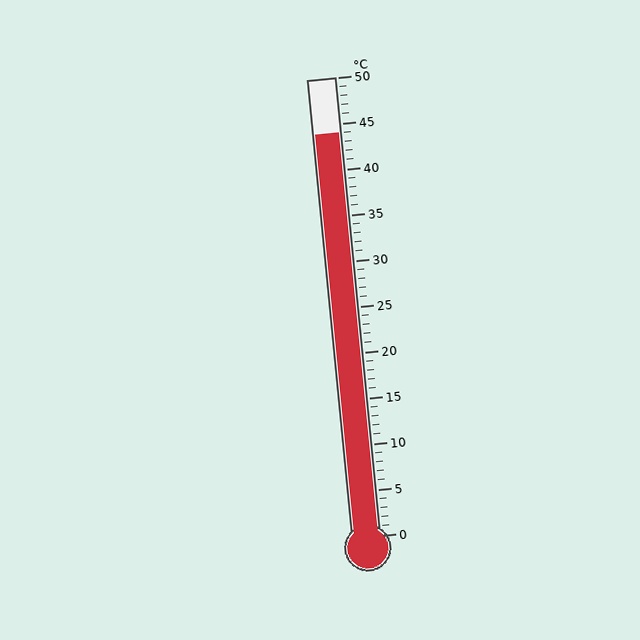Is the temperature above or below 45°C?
The temperature is below 45°C.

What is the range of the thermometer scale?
The thermometer scale ranges from 0°C to 50°C.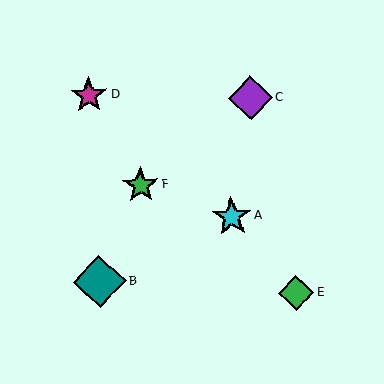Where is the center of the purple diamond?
The center of the purple diamond is at (250, 98).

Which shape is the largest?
The teal diamond (labeled B) is the largest.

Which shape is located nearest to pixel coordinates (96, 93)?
The magenta star (labeled D) at (89, 95) is nearest to that location.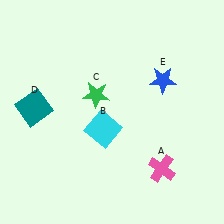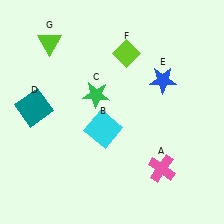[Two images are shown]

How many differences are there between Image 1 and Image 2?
There are 2 differences between the two images.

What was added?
A lime diamond (F), a lime triangle (G) were added in Image 2.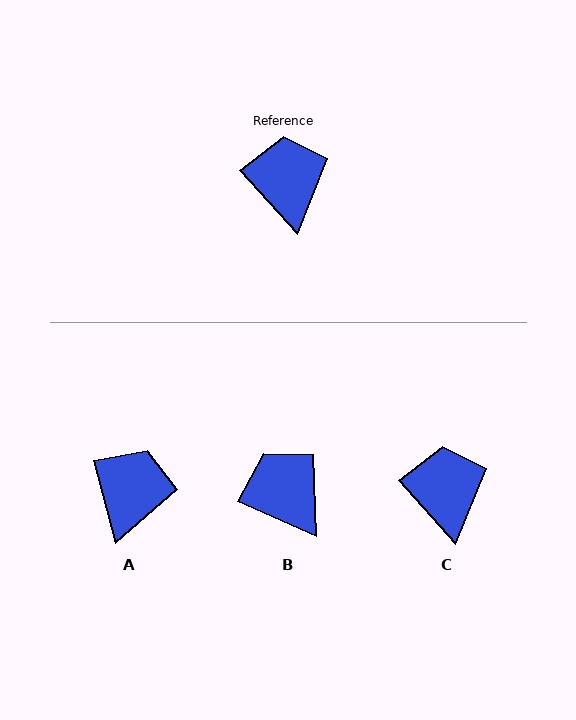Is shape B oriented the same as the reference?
No, it is off by about 24 degrees.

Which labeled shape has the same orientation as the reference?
C.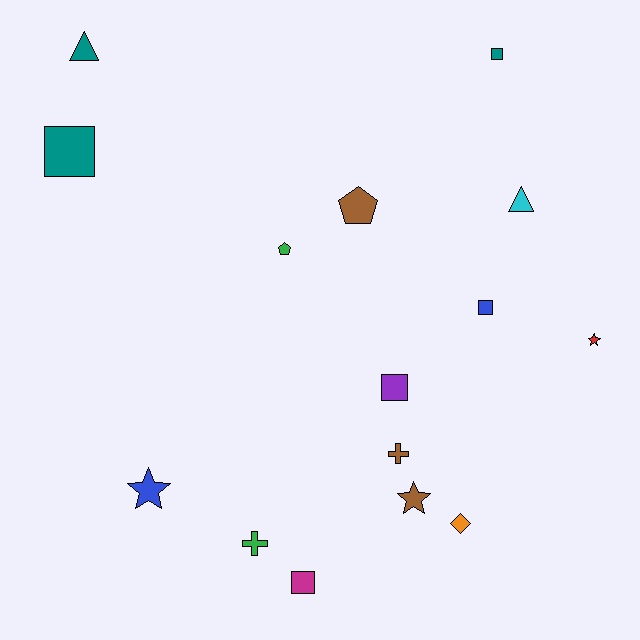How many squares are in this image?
There are 5 squares.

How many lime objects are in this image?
There are no lime objects.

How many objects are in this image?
There are 15 objects.